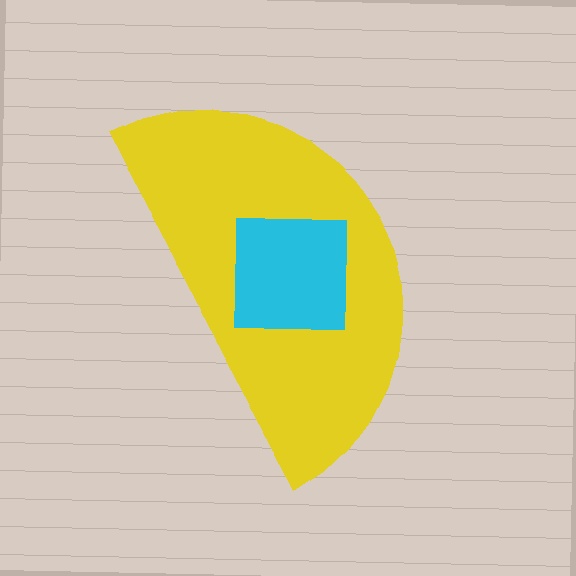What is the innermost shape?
The cyan square.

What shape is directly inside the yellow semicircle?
The cyan square.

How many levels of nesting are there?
2.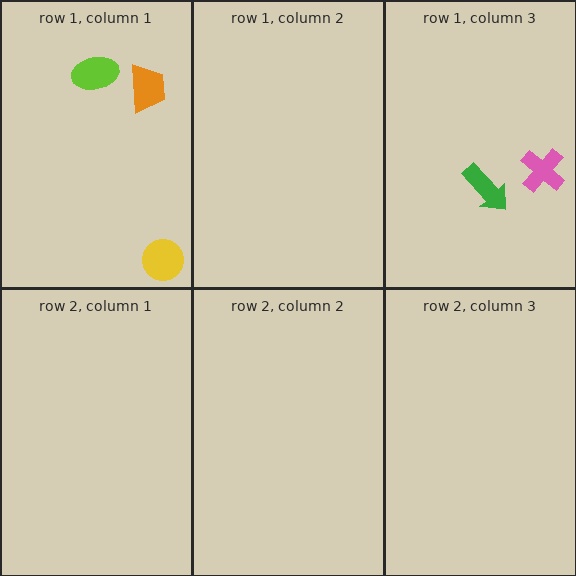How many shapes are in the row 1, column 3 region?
2.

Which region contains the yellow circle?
The row 1, column 1 region.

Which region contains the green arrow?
The row 1, column 3 region.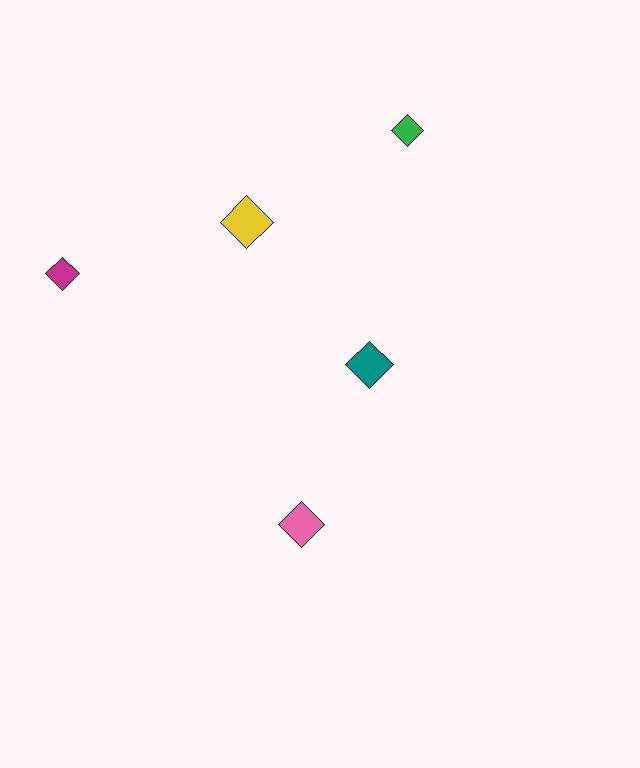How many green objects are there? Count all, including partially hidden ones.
There is 1 green object.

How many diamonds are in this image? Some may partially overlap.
There are 5 diamonds.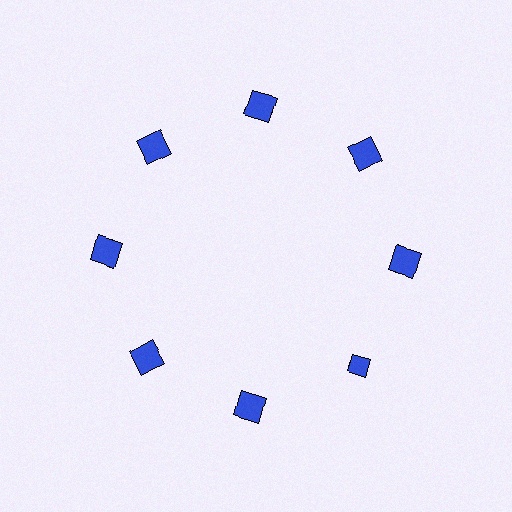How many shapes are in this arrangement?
There are 8 shapes arranged in a ring pattern.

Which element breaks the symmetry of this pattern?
The blue diamond at roughly the 4 o'clock position breaks the symmetry. All other shapes are blue squares.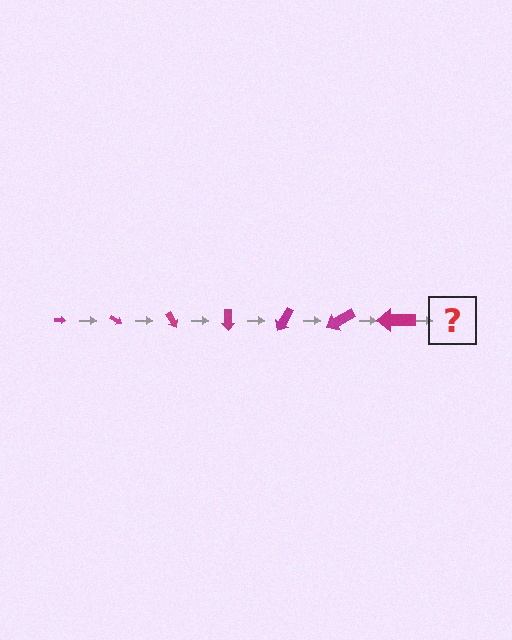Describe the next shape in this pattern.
It should be an arrow, larger than the previous one and rotated 210 degrees from the start.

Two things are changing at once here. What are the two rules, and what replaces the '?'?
The two rules are that the arrow grows larger each step and it rotates 30 degrees each step. The '?' should be an arrow, larger than the previous one and rotated 210 degrees from the start.